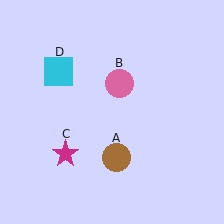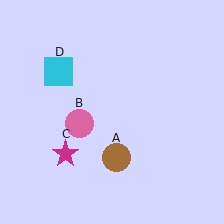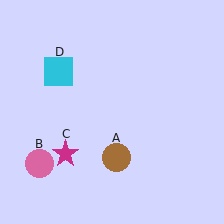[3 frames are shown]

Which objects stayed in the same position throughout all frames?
Brown circle (object A) and magenta star (object C) and cyan square (object D) remained stationary.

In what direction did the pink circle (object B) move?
The pink circle (object B) moved down and to the left.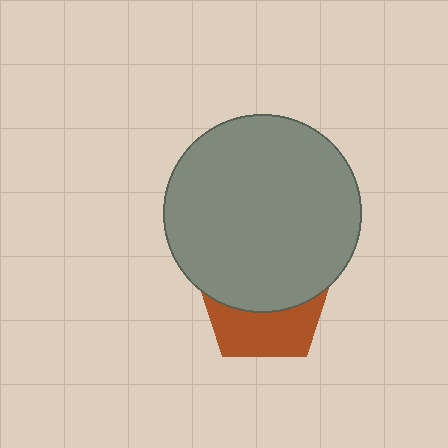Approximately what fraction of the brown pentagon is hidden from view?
Roughly 58% of the brown pentagon is hidden behind the gray circle.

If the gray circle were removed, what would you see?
You would see the complete brown pentagon.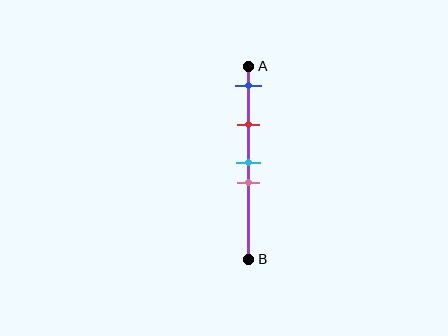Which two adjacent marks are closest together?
The cyan and pink marks are the closest adjacent pair.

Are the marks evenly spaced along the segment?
No, the marks are not evenly spaced.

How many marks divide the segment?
There are 4 marks dividing the segment.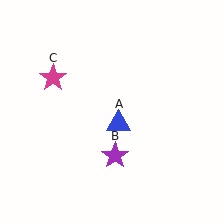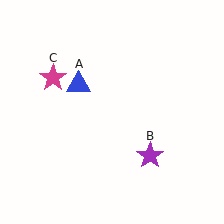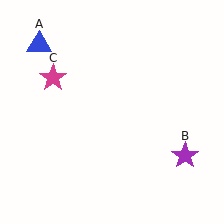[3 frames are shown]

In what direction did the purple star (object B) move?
The purple star (object B) moved right.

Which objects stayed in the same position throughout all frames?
Magenta star (object C) remained stationary.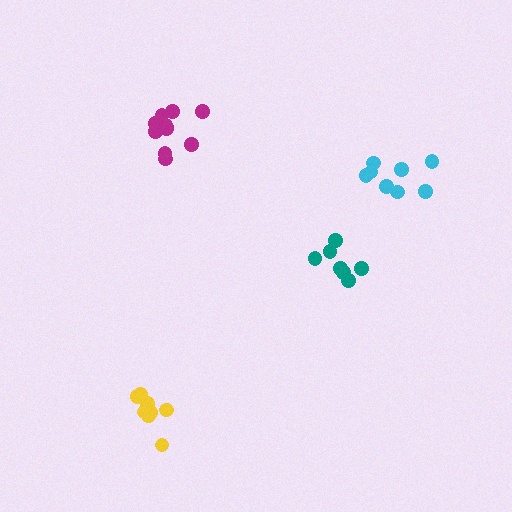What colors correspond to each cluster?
The clusters are colored: teal, cyan, yellow, magenta.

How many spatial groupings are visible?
There are 4 spatial groupings.